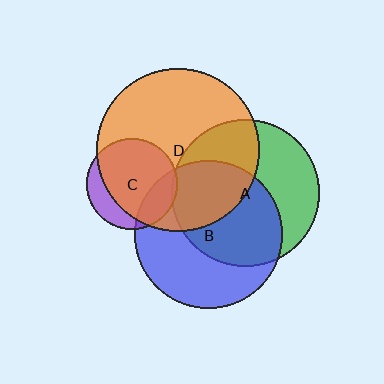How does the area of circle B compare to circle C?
Approximately 2.6 times.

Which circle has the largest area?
Circle D (orange).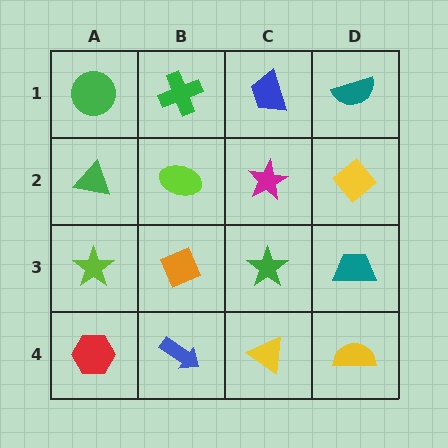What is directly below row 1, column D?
A yellow diamond.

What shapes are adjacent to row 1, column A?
A green triangle (row 2, column A), a green cross (row 1, column B).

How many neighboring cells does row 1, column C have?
3.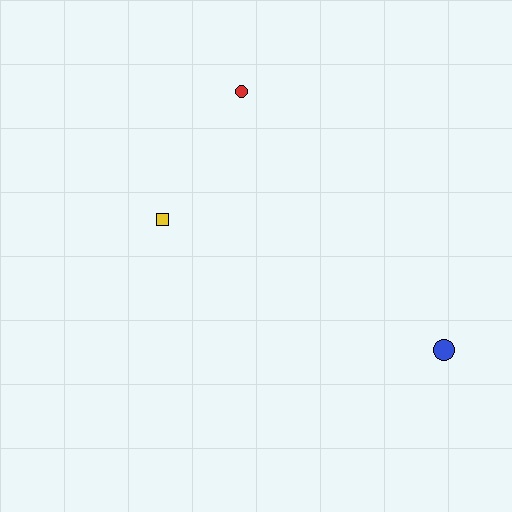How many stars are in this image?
There are no stars.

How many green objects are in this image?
There are no green objects.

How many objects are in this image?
There are 3 objects.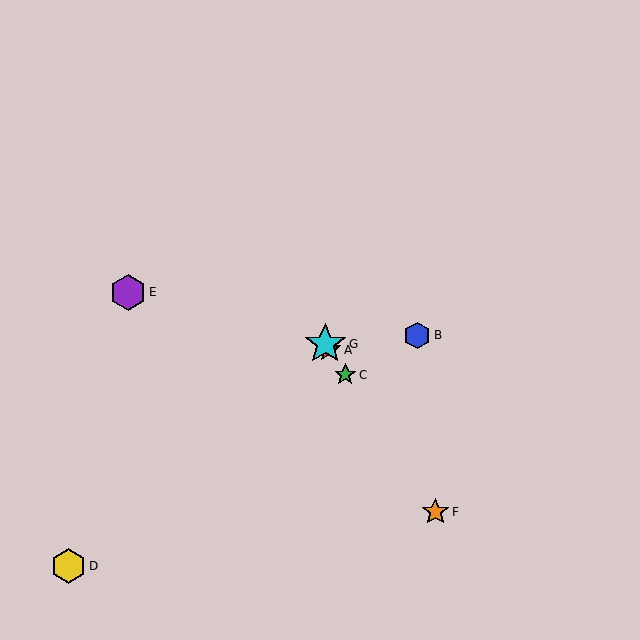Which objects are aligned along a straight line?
Objects A, C, F, G are aligned along a straight line.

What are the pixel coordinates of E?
Object E is at (128, 292).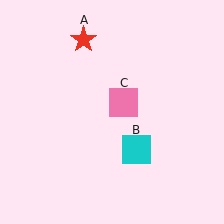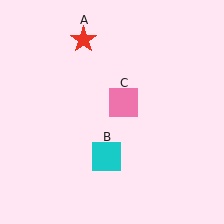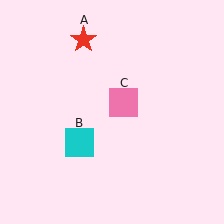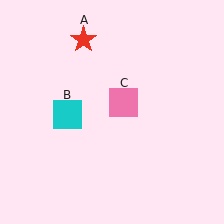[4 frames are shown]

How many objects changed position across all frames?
1 object changed position: cyan square (object B).